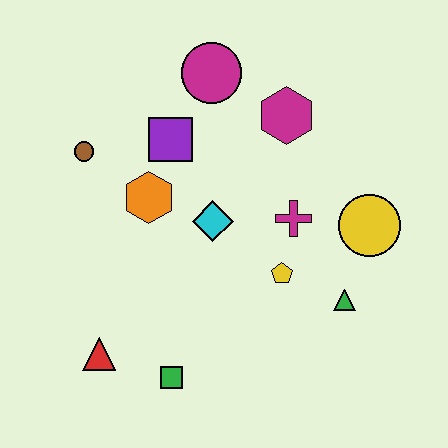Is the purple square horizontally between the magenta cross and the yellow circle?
No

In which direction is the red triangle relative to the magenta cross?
The red triangle is to the left of the magenta cross.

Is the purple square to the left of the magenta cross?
Yes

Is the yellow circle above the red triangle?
Yes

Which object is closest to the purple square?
The orange hexagon is closest to the purple square.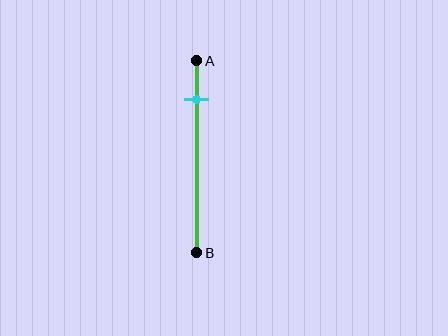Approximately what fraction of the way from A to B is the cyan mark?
The cyan mark is approximately 20% of the way from A to B.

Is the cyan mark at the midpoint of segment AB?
No, the mark is at about 20% from A, not at the 50% midpoint.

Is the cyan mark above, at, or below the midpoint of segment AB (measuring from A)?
The cyan mark is above the midpoint of segment AB.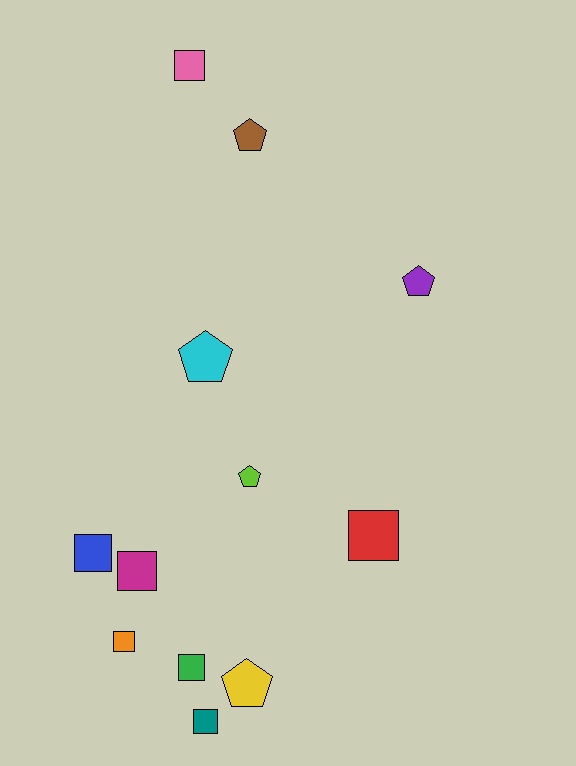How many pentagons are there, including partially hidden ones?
There are 5 pentagons.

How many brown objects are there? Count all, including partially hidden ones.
There is 1 brown object.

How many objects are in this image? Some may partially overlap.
There are 12 objects.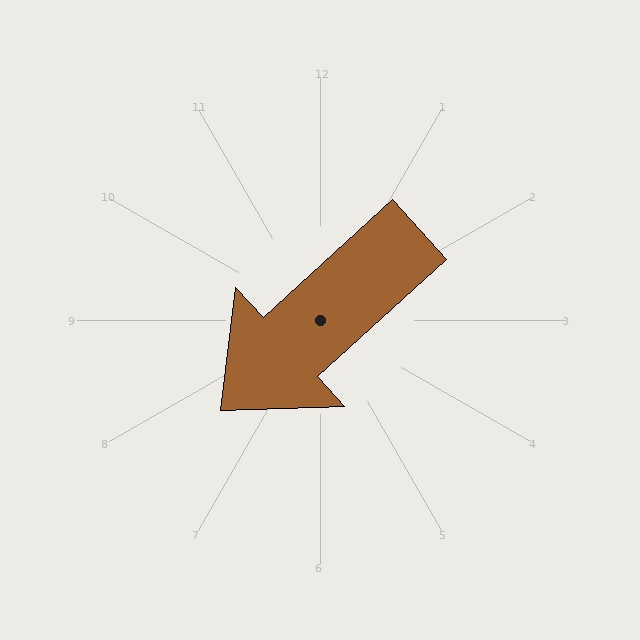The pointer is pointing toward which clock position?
Roughly 8 o'clock.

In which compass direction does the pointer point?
Southwest.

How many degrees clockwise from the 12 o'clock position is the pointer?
Approximately 228 degrees.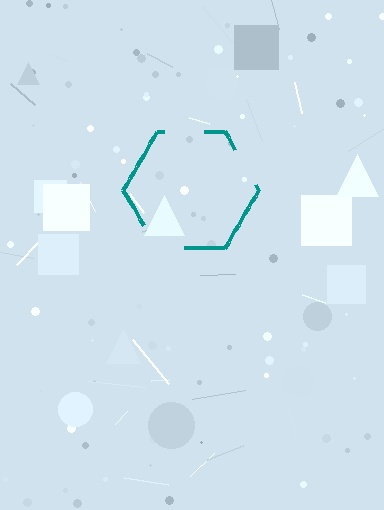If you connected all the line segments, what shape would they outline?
They would outline a hexagon.